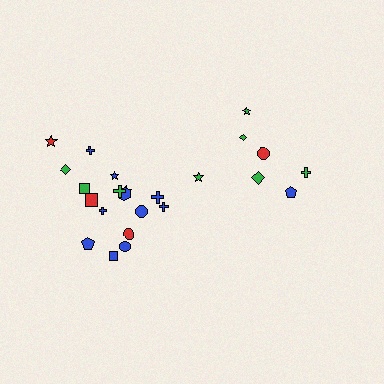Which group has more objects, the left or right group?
The left group.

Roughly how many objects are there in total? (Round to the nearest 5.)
Roughly 25 objects in total.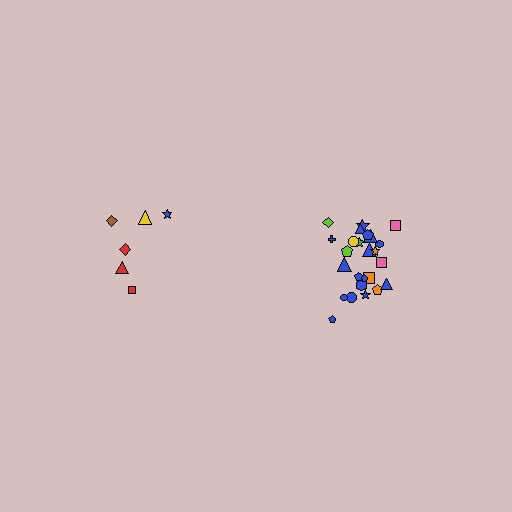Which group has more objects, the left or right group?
The right group.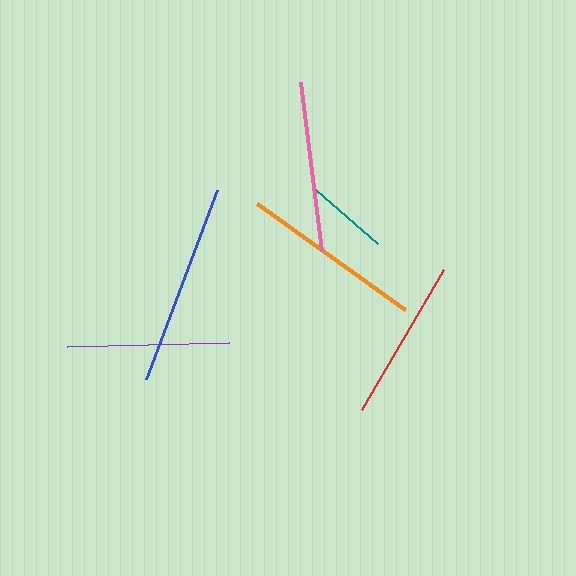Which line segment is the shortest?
The teal line is the shortest at approximately 81 pixels.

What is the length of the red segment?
The red segment is approximately 162 pixels long.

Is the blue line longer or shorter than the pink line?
The blue line is longer than the pink line.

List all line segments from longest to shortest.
From longest to shortest: blue, orange, pink, purple, red, teal.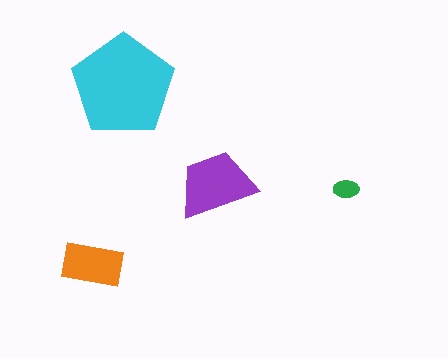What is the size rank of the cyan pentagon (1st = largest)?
1st.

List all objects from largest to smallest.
The cyan pentagon, the purple trapezoid, the orange rectangle, the green ellipse.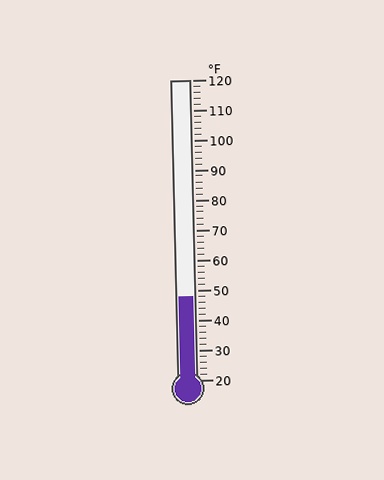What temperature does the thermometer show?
The thermometer shows approximately 48°F.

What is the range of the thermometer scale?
The thermometer scale ranges from 20°F to 120°F.